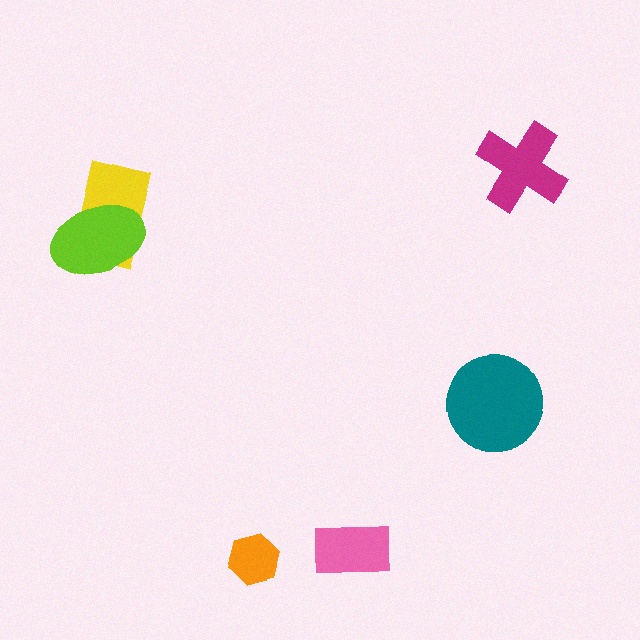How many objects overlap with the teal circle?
0 objects overlap with the teal circle.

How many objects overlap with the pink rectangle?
0 objects overlap with the pink rectangle.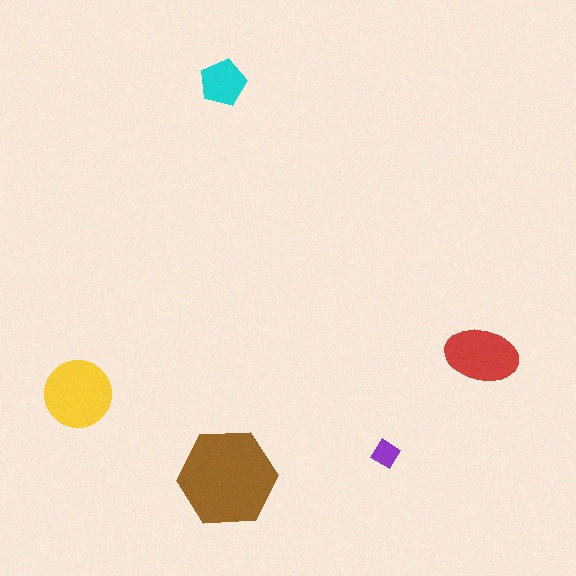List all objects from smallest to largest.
The purple diamond, the cyan pentagon, the red ellipse, the yellow circle, the brown hexagon.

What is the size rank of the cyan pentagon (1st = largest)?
4th.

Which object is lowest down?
The brown hexagon is bottommost.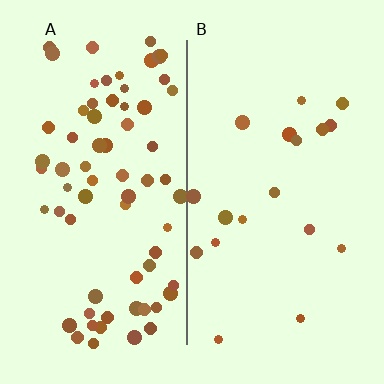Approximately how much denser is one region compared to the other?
Approximately 3.8× — region A over region B.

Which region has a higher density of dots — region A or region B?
A (the left).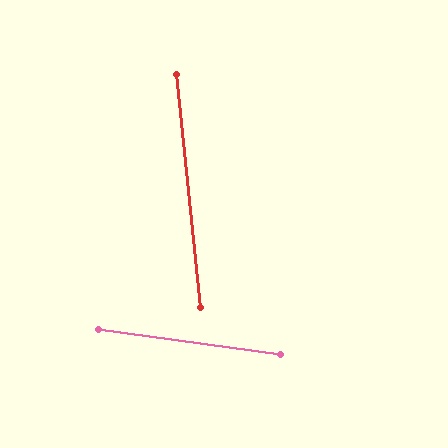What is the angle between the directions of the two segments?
Approximately 76 degrees.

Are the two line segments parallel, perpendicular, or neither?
Neither parallel nor perpendicular — they differ by about 76°.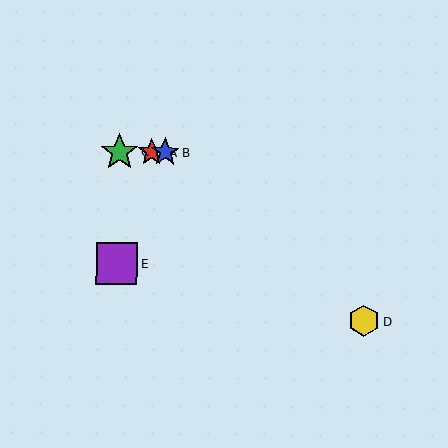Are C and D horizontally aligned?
No, C is at y≈152 and D is at y≈321.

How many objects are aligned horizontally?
3 objects (A, B, C) are aligned horizontally.